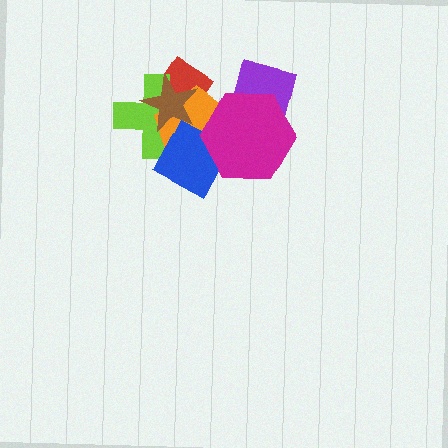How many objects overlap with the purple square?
1 object overlaps with the purple square.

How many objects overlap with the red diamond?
3 objects overlap with the red diamond.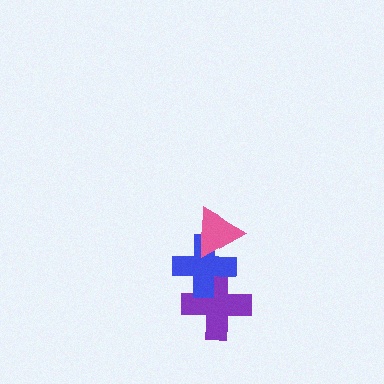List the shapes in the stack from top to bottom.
From top to bottom: the pink triangle, the blue cross, the purple cross.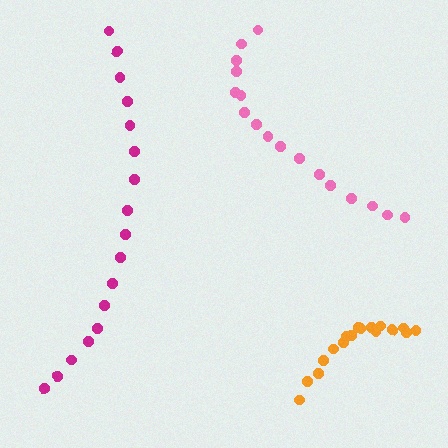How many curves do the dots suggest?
There are 3 distinct paths.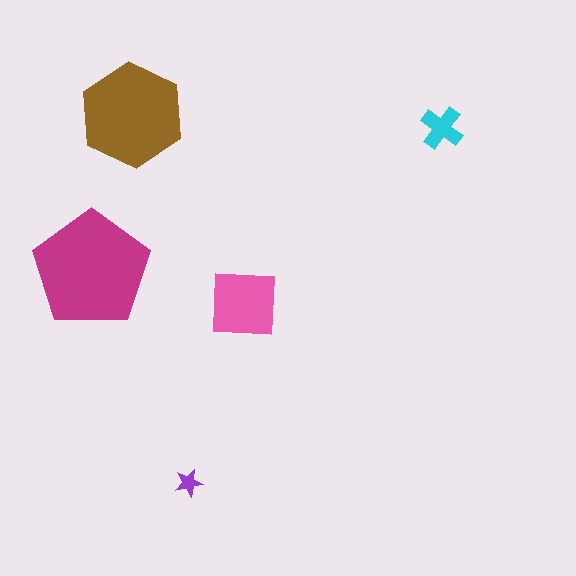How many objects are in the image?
There are 5 objects in the image.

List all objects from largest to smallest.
The magenta pentagon, the brown hexagon, the pink square, the cyan cross, the purple star.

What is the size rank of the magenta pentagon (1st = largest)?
1st.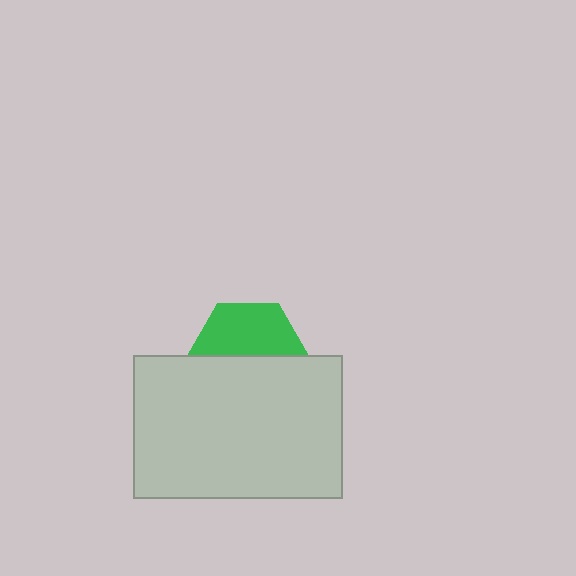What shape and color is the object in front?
The object in front is a light gray rectangle.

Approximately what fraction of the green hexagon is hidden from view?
Roughly 52% of the green hexagon is hidden behind the light gray rectangle.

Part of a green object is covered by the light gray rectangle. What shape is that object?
It is a hexagon.